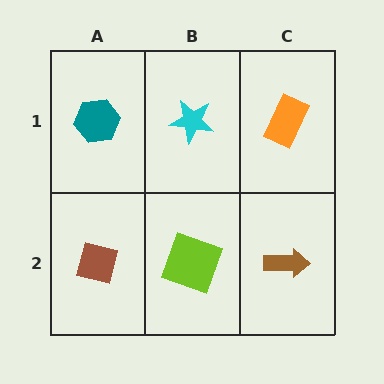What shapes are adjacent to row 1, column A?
A brown square (row 2, column A), a cyan star (row 1, column B).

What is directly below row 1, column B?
A lime square.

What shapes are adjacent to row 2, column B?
A cyan star (row 1, column B), a brown square (row 2, column A), a brown arrow (row 2, column C).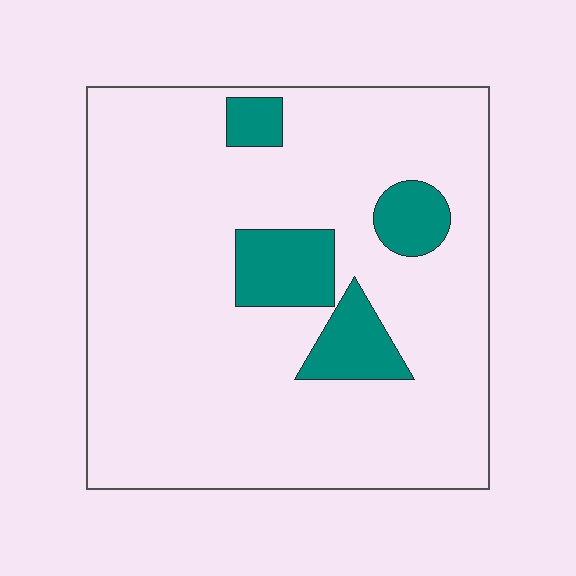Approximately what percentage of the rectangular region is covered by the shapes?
Approximately 15%.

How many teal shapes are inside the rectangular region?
4.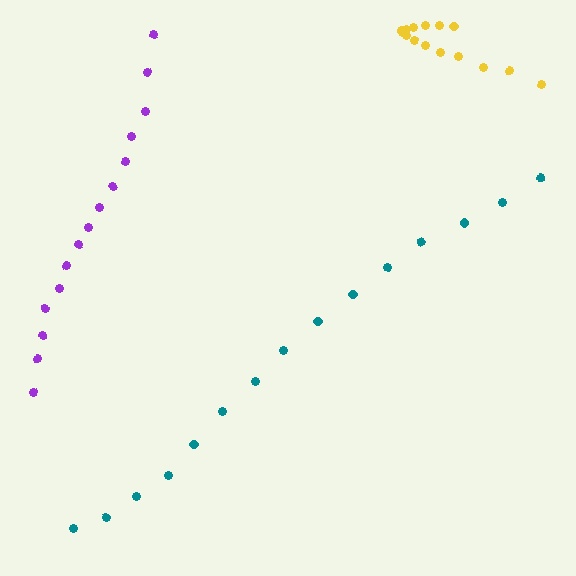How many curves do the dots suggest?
There are 3 distinct paths.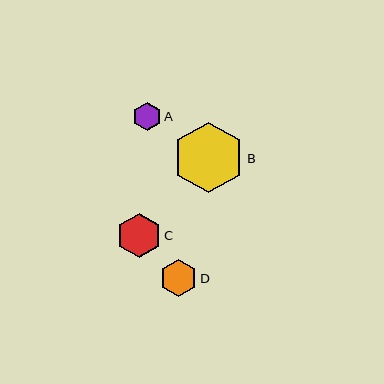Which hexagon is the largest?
Hexagon B is the largest with a size of approximately 71 pixels.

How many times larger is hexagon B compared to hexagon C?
Hexagon B is approximately 1.6 times the size of hexagon C.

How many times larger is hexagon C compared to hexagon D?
Hexagon C is approximately 1.2 times the size of hexagon D.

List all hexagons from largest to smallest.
From largest to smallest: B, C, D, A.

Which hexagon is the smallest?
Hexagon A is the smallest with a size of approximately 28 pixels.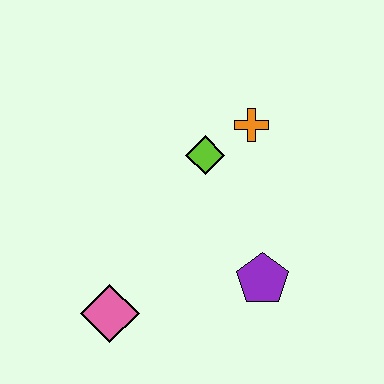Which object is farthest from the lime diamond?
The pink diamond is farthest from the lime diamond.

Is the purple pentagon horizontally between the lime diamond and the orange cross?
No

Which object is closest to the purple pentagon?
The lime diamond is closest to the purple pentagon.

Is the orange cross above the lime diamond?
Yes